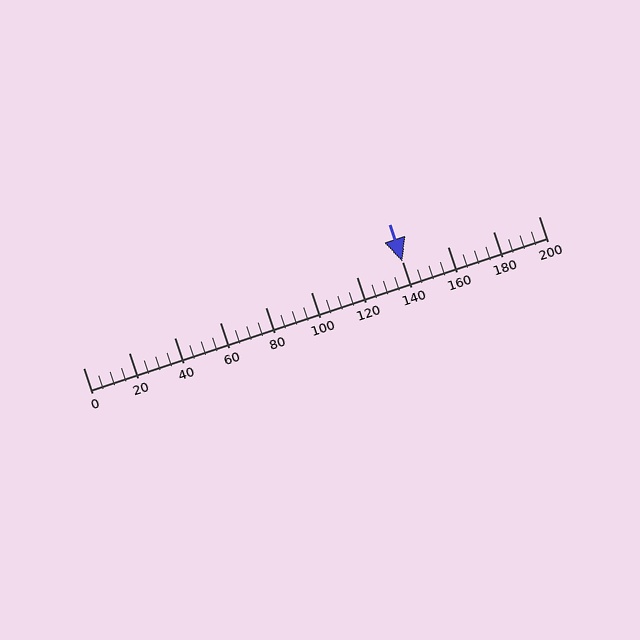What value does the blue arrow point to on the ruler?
The blue arrow points to approximately 140.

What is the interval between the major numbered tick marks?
The major tick marks are spaced 20 units apart.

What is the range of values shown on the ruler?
The ruler shows values from 0 to 200.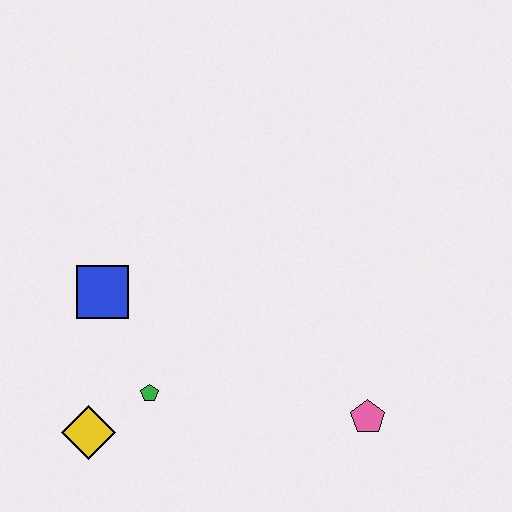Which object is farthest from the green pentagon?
The pink pentagon is farthest from the green pentagon.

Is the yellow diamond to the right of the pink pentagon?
No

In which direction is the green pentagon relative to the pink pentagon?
The green pentagon is to the left of the pink pentagon.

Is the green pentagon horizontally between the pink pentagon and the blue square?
Yes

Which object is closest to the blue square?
The green pentagon is closest to the blue square.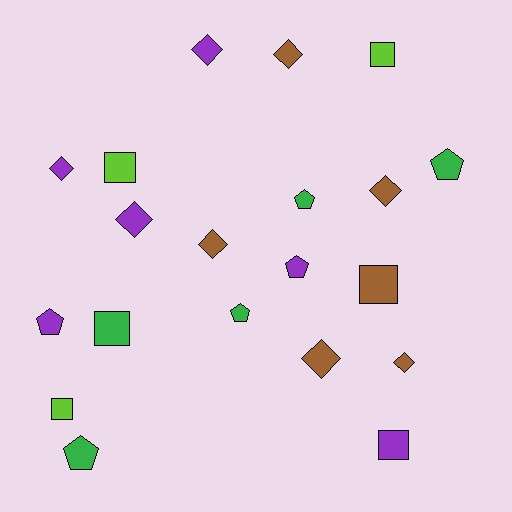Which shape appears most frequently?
Diamond, with 8 objects.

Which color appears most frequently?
Brown, with 6 objects.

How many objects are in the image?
There are 20 objects.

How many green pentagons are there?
There are 4 green pentagons.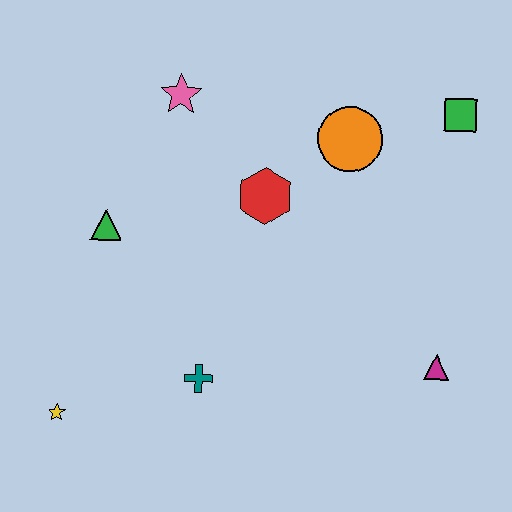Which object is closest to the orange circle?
The red hexagon is closest to the orange circle.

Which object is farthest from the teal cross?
The green square is farthest from the teal cross.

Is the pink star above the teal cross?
Yes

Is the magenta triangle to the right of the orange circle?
Yes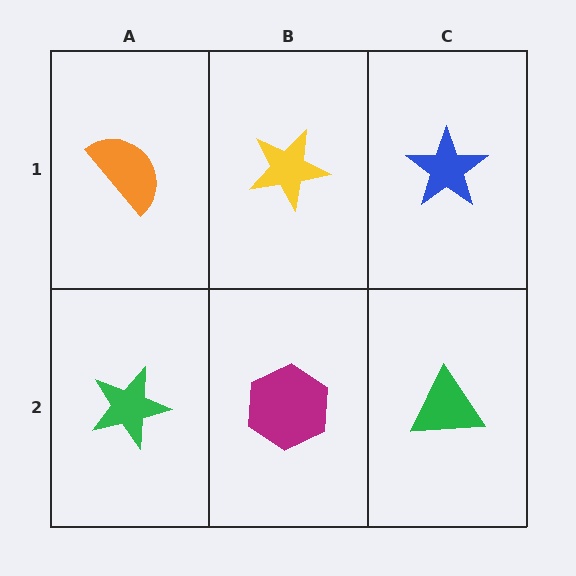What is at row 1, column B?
A yellow star.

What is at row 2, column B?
A magenta hexagon.